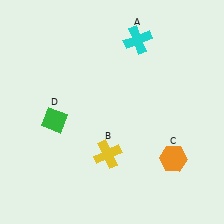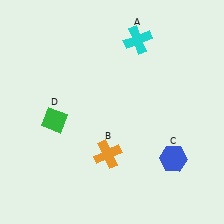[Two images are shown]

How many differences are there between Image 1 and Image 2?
There are 2 differences between the two images.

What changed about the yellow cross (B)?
In Image 1, B is yellow. In Image 2, it changed to orange.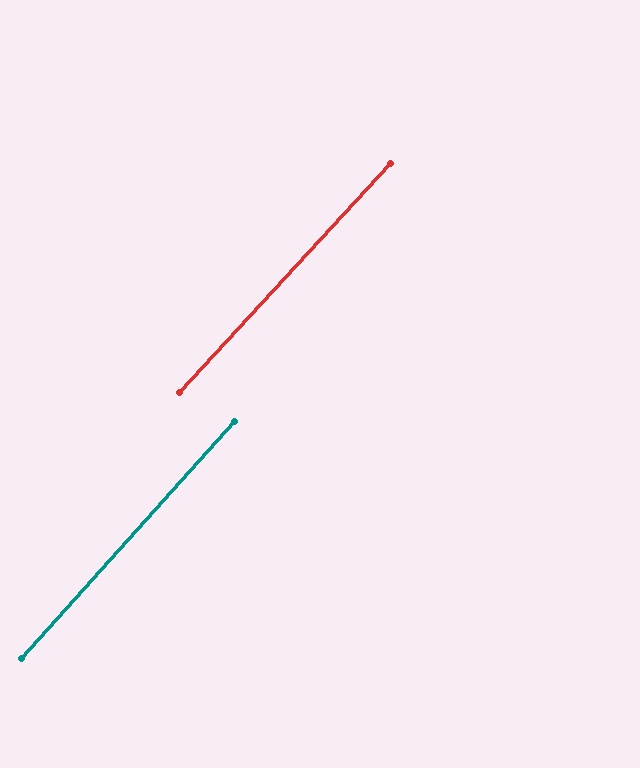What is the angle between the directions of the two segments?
Approximately 1 degree.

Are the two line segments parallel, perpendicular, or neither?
Parallel — their directions differ by only 0.7°.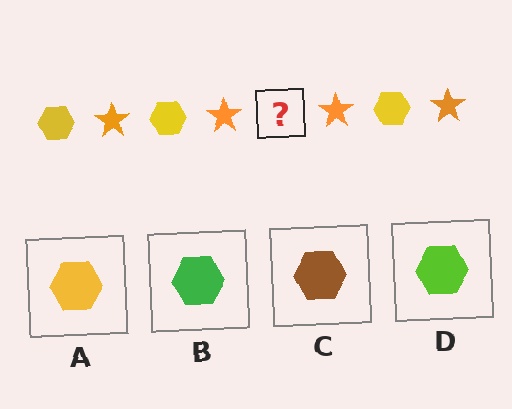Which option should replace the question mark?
Option A.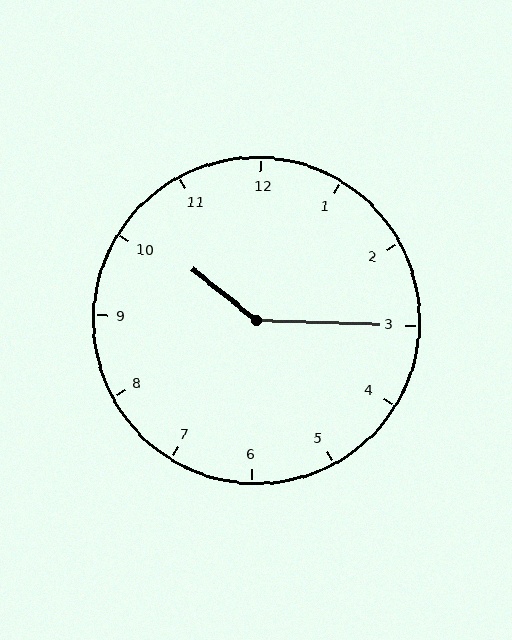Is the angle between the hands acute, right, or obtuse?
It is obtuse.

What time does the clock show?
10:15.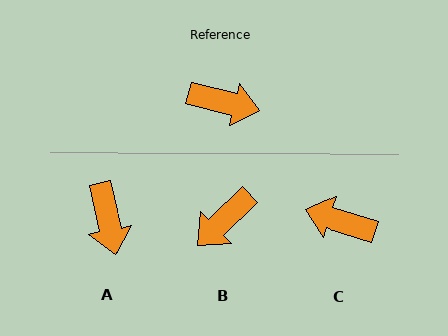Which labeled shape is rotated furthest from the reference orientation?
C, about 177 degrees away.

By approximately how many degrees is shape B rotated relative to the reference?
Approximately 122 degrees clockwise.